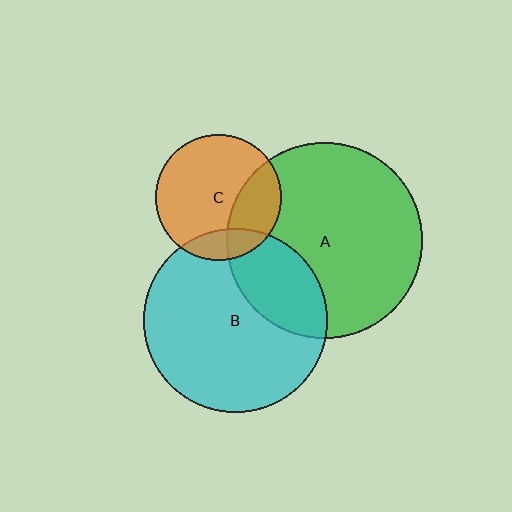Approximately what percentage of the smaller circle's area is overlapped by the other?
Approximately 15%.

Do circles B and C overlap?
Yes.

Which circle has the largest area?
Circle A (green).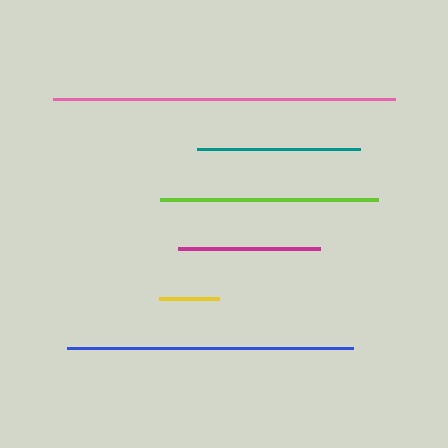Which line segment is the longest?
The pink line is the longest at approximately 341 pixels.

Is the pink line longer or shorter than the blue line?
The pink line is longer than the blue line.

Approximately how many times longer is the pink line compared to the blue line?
The pink line is approximately 1.2 times the length of the blue line.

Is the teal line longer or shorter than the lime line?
The lime line is longer than the teal line.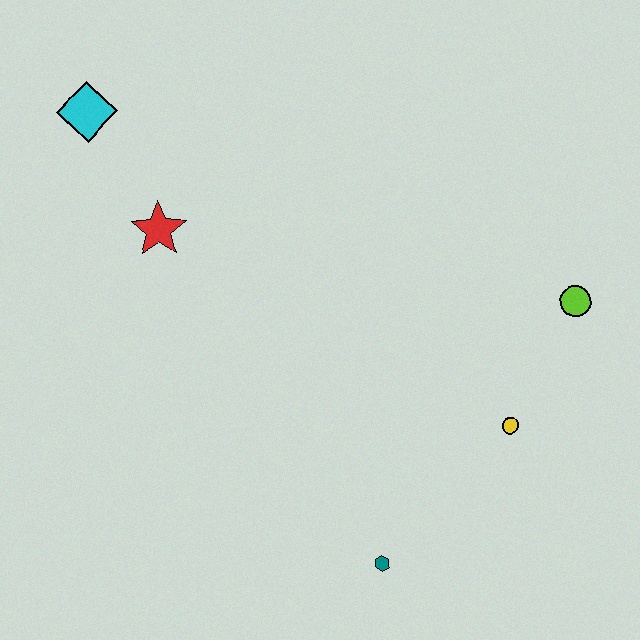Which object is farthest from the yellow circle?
The cyan diamond is farthest from the yellow circle.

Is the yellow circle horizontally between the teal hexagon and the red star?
No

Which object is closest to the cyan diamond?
The red star is closest to the cyan diamond.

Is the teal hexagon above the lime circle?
No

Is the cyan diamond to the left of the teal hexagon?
Yes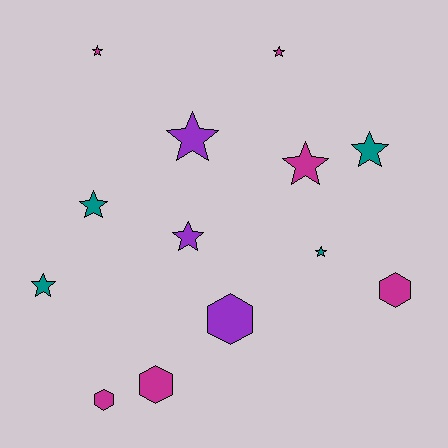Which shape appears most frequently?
Star, with 9 objects.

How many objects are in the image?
There are 13 objects.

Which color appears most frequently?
Magenta, with 6 objects.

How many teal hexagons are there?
There are no teal hexagons.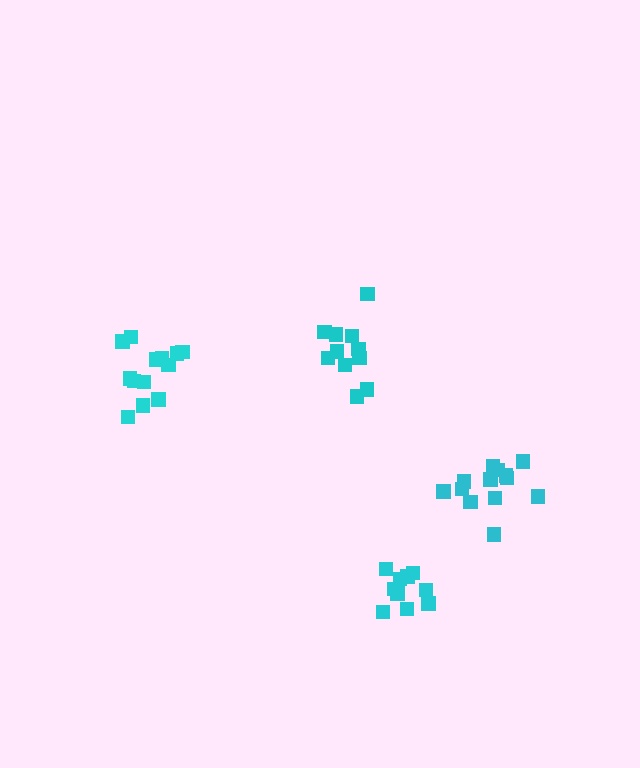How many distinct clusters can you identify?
There are 4 distinct clusters.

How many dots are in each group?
Group 1: 11 dots, Group 2: 13 dots, Group 3: 11 dots, Group 4: 13 dots (48 total).